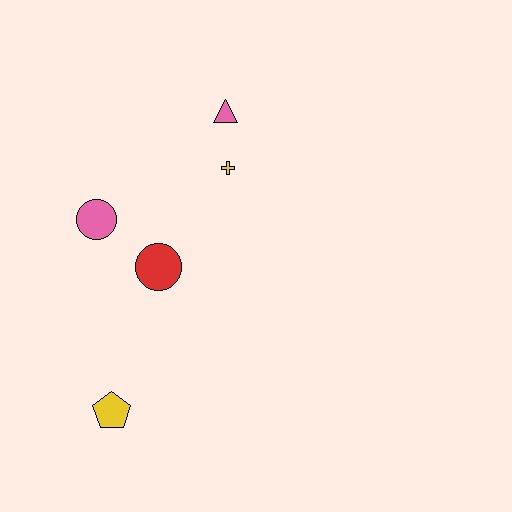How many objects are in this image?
There are 5 objects.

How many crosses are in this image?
There is 1 cross.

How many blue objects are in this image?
There are no blue objects.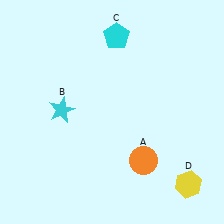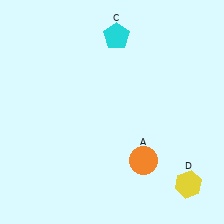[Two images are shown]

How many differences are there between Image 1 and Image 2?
There is 1 difference between the two images.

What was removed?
The cyan star (B) was removed in Image 2.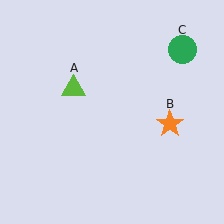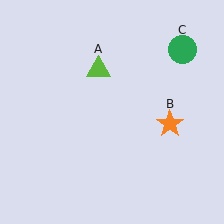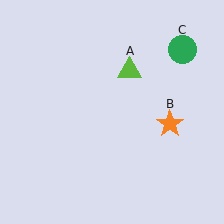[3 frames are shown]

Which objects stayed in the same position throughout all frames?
Orange star (object B) and green circle (object C) remained stationary.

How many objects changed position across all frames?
1 object changed position: lime triangle (object A).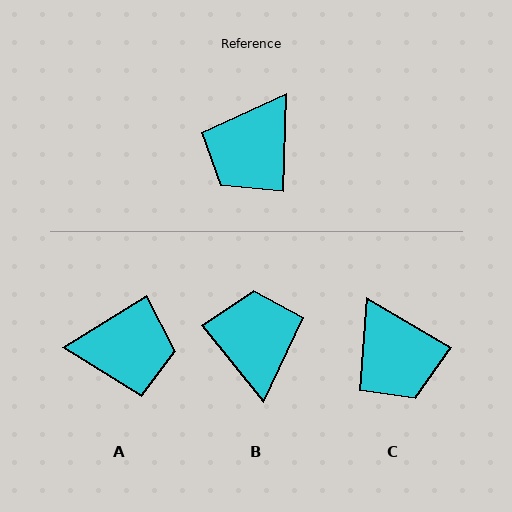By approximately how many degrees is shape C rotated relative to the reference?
Approximately 61 degrees counter-clockwise.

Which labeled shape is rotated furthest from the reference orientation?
B, about 140 degrees away.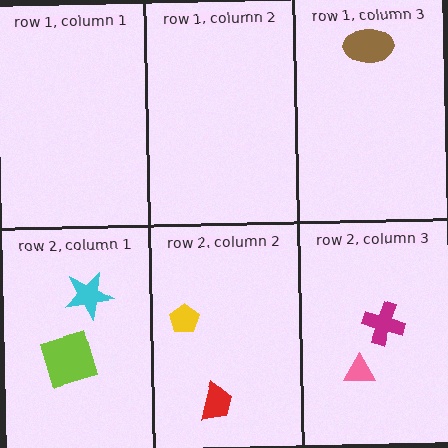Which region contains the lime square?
The row 2, column 1 region.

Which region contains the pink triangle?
The row 2, column 3 region.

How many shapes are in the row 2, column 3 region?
2.